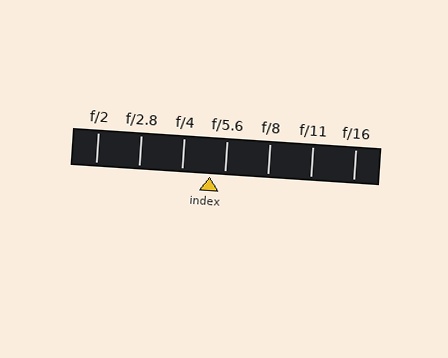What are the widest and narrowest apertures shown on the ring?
The widest aperture shown is f/2 and the narrowest is f/16.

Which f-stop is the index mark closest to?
The index mark is closest to f/5.6.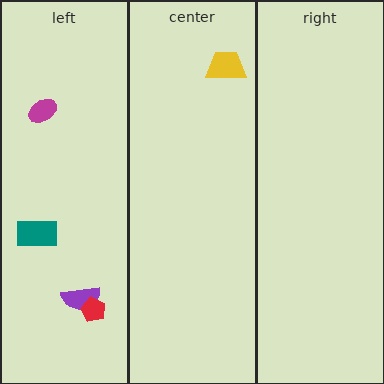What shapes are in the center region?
The yellow trapezoid.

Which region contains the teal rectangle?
The left region.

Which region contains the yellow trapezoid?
The center region.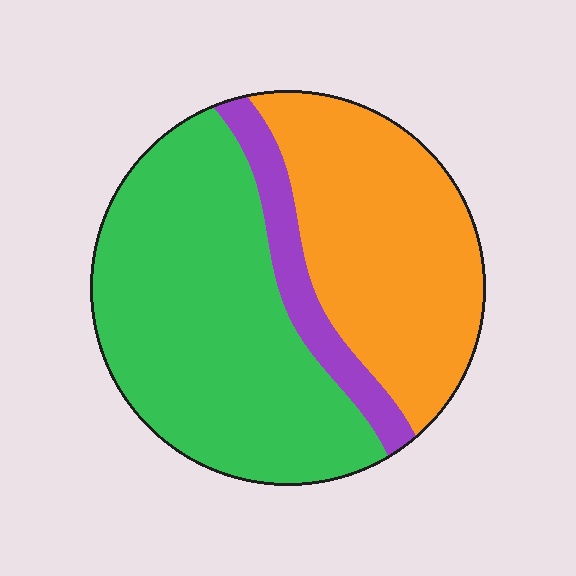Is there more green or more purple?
Green.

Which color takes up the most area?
Green, at roughly 50%.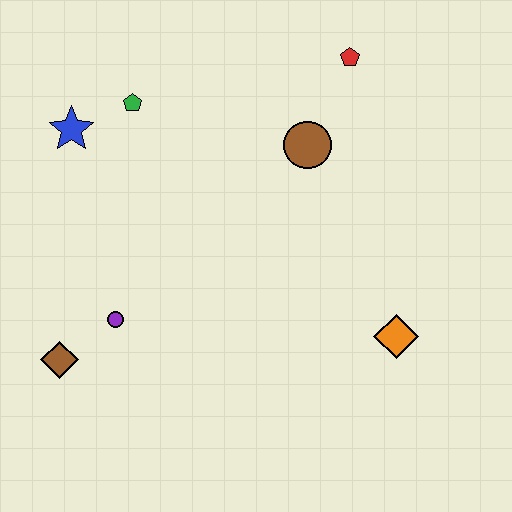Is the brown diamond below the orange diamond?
Yes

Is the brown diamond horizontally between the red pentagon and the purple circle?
No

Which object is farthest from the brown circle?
The brown diamond is farthest from the brown circle.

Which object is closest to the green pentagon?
The blue star is closest to the green pentagon.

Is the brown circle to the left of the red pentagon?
Yes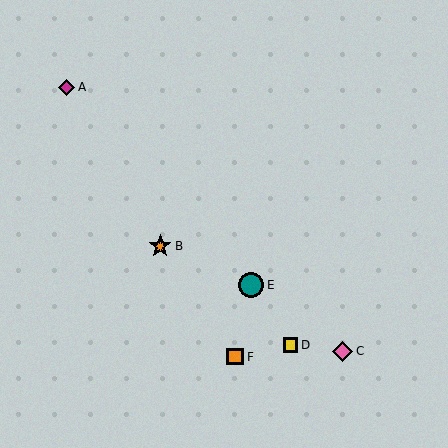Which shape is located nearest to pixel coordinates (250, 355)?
The orange square (labeled F) at (235, 357) is nearest to that location.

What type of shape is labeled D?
Shape D is a yellow square.